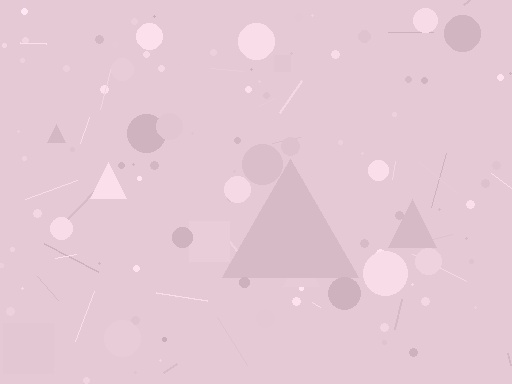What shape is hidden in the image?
A triangle is hidden in the image.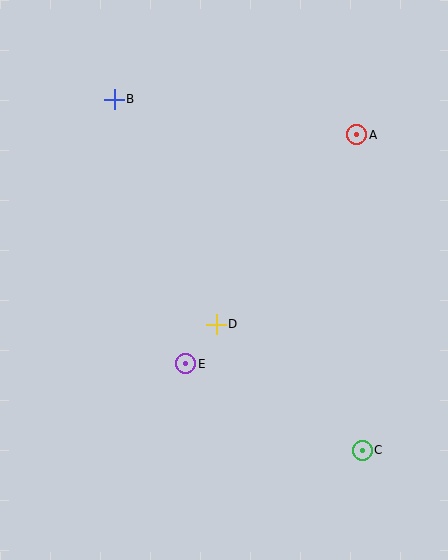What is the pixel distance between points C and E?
The distance between C and E is 197 pixels.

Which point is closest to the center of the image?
Point D at (216, 324) is closest to the center.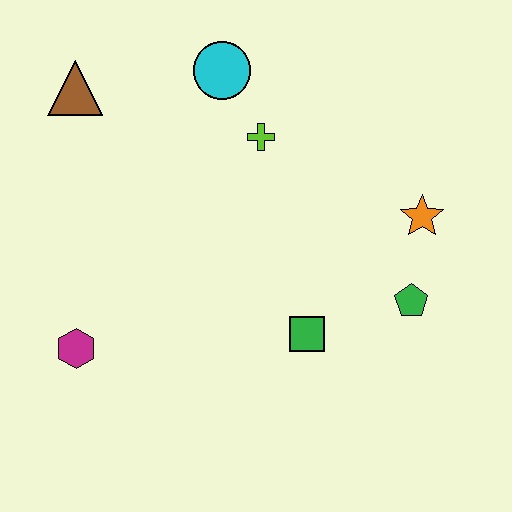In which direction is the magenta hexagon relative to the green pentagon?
The magenta hexagon is to the left of the green pentagon.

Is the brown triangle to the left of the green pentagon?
Yes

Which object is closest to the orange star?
The green pentagon is closest to the orange star.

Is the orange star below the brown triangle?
Yes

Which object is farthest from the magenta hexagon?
The orange star is farthest from the magenta hexagon.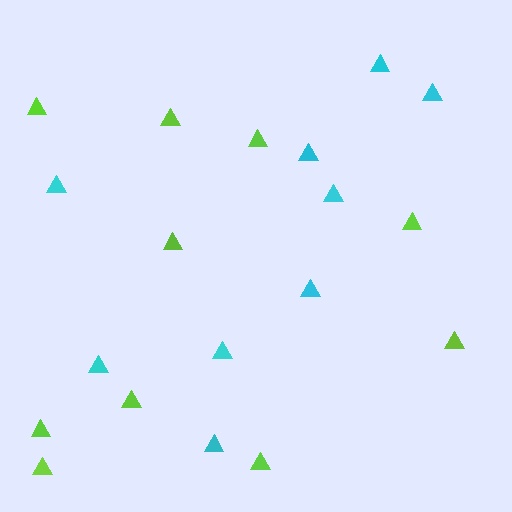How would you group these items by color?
There are 2 groups: one group of cyan triangles (9) and one group of lime triangles (10).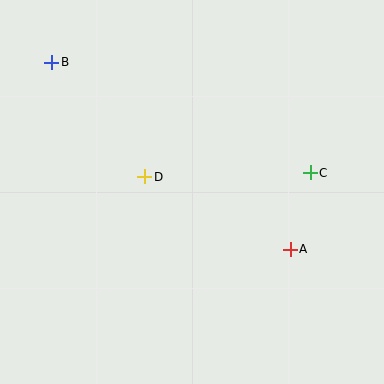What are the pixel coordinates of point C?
Point C is at (310, 173).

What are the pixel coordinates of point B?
Point B is at (52, 62).